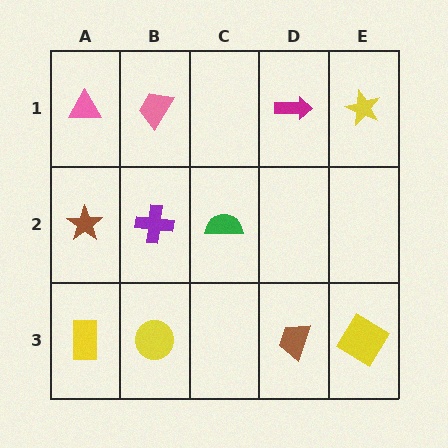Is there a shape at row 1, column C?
No, that cell is empty.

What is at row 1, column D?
A magenta arrow.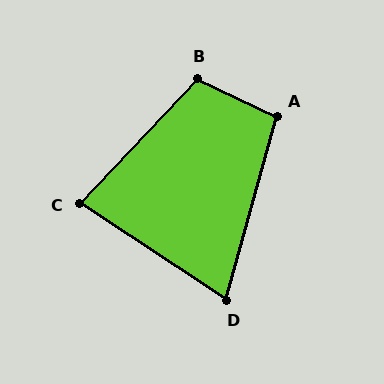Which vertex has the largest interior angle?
B, at approximately 108 degrees.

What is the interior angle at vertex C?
Approximately 80 degrees (acute).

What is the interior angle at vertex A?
Approximately 100 degrees (obtuse).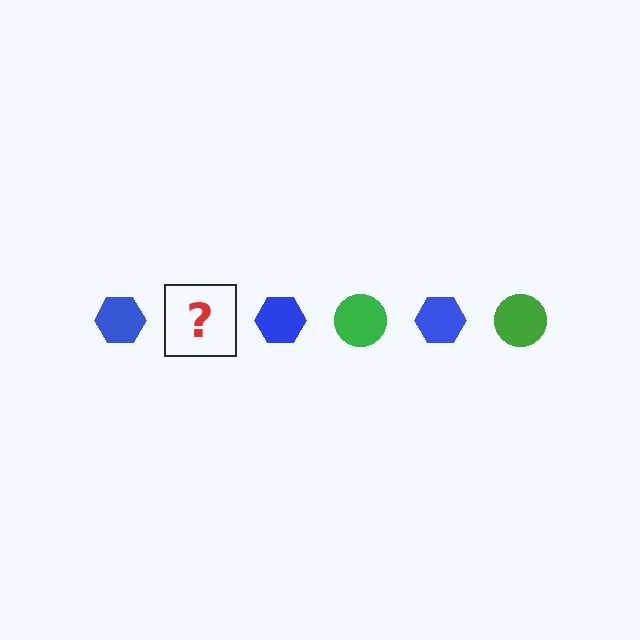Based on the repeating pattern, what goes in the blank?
The blank should be a green circle.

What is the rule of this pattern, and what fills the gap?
The rule is that the pattern alternates between blue hexagon and green circle. The gap should be filled with a green circle.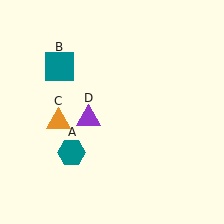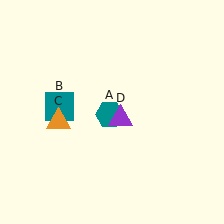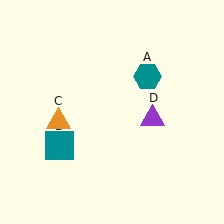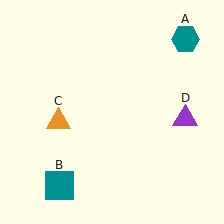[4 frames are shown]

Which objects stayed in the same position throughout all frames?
Orange triangle (object C) remained stationary.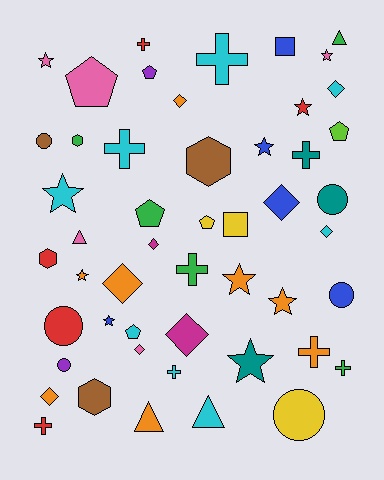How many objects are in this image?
There are 50 objects.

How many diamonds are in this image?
There are 9 diamonds.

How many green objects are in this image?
There are 5 green objects.